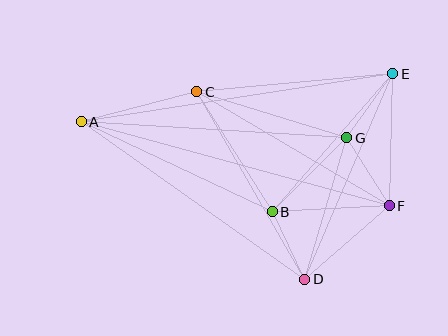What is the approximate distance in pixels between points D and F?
The distance between D and F is approximately 112 pixels.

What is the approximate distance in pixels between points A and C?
The distance between A and C is approximately 119 pixels.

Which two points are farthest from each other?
Points A and F are farthest from each other.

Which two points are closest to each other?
Points B and D are closest to each other.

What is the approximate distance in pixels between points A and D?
The distance between A and D is approximately 273 pixels.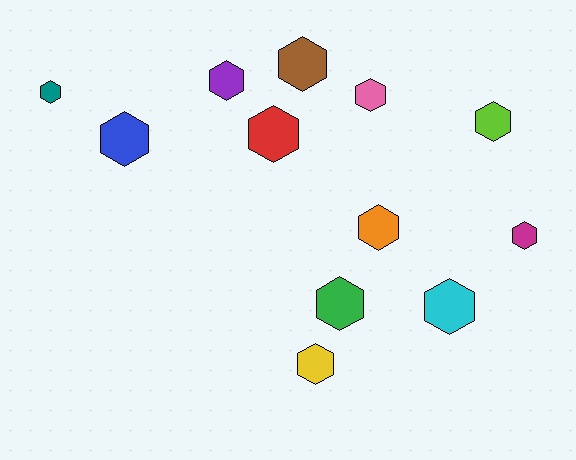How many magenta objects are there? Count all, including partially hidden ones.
There is 1 magenta object.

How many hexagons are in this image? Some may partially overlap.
There are 12 hexagons.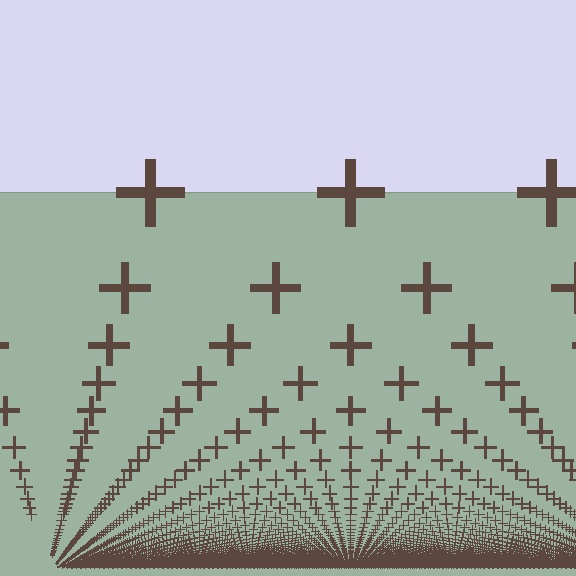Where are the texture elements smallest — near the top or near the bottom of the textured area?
Near the bottom.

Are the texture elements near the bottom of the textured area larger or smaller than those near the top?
Smaller. The gradient is inverted — elements near the bottom are smaller and denser.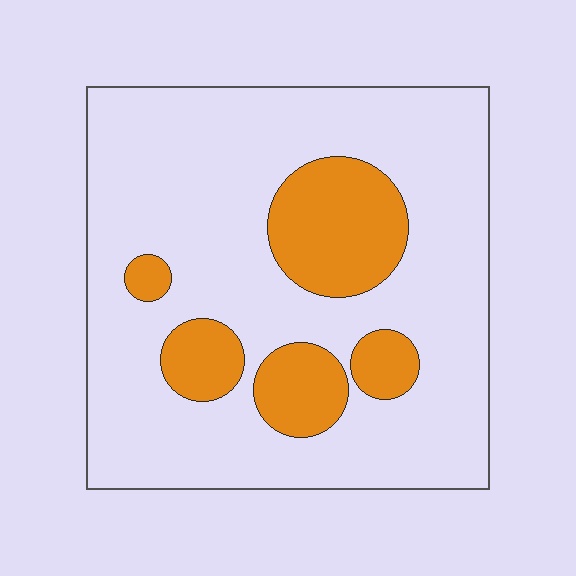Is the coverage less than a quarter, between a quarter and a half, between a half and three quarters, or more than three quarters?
Less than a quarter.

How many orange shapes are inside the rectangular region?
5.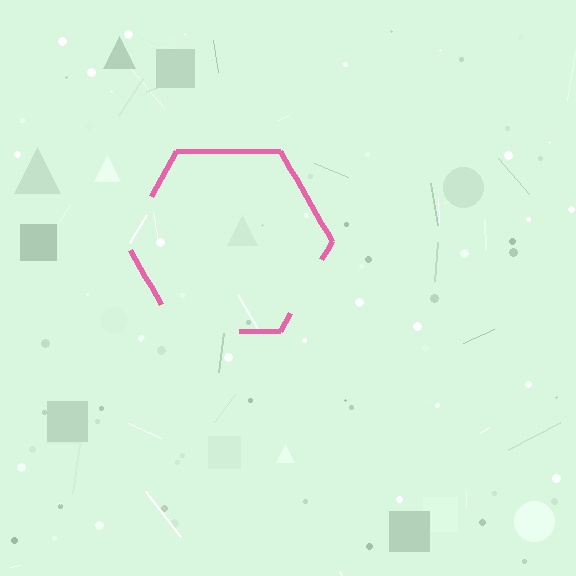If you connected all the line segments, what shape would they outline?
They would outline a hexagon.